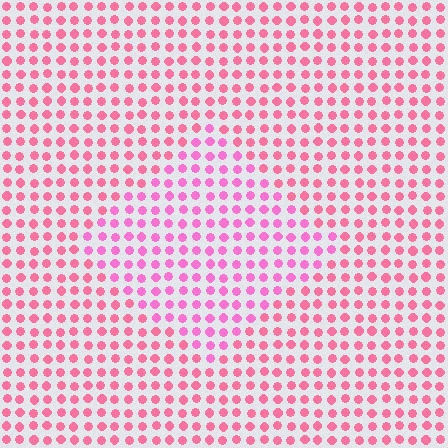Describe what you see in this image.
The image is filled with small pink elements in a uniform arrangement. A diamond-shaped region is visible where the elements are tinted to a slightly different hue, forming a subtle color boundary.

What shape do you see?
I see a diamond.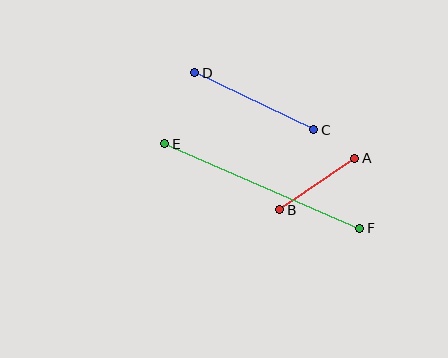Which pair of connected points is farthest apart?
Points E and F are farthest apart.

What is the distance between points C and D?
The distance is approximately 132 pixels.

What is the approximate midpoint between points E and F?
The midpoint is at approximately (262, 186) pixels.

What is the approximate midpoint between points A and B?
The midpoint is at approximately (317, 184) pixels.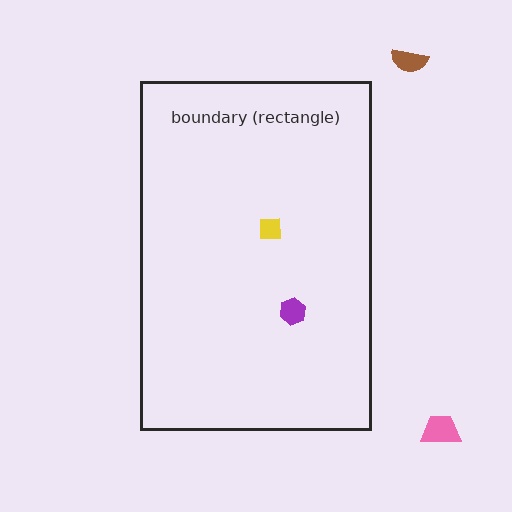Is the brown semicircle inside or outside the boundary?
Outside.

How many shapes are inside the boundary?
2 inside, 2 outside.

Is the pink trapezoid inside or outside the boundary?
Outside.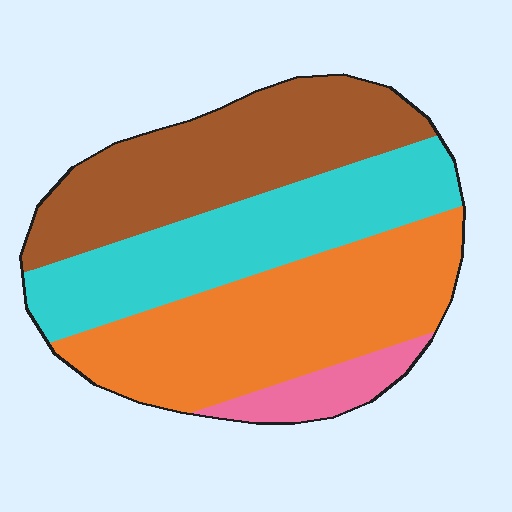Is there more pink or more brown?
Brown.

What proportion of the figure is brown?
Brown takes up between a sixth and a third of the figure.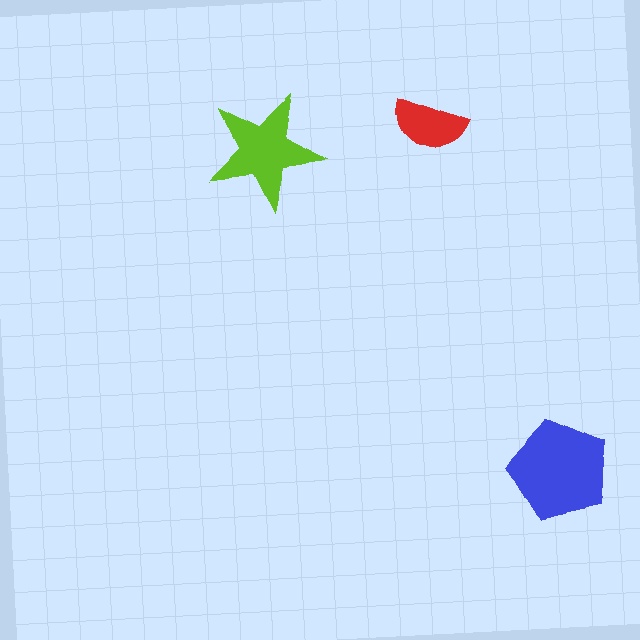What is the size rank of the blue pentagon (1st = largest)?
1st.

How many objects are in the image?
There are 3 objects in the image.